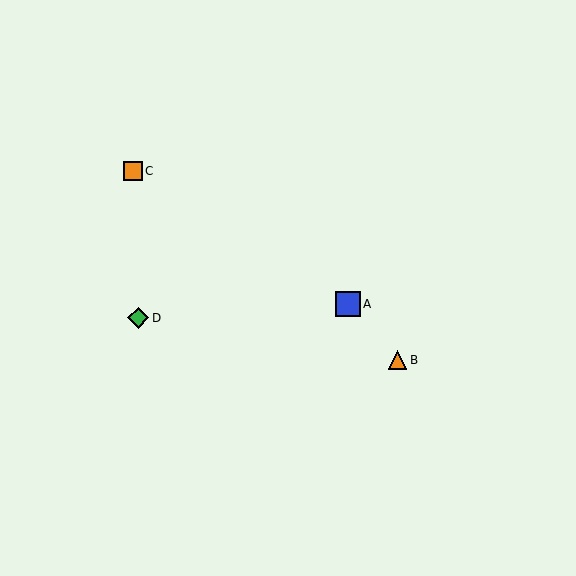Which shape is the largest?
The blue square (labeled A) is the largest.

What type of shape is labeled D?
Shape D is a green diamond.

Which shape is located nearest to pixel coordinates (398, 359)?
The orange triangle (labeled B) at (397, 360) is nearest to that location.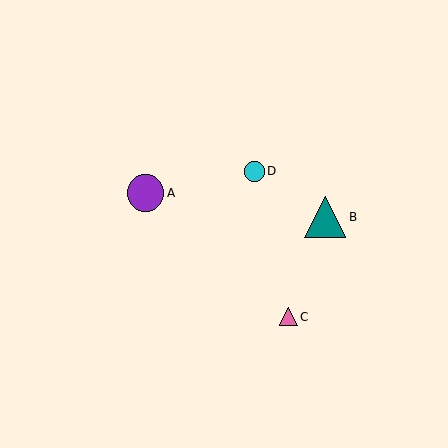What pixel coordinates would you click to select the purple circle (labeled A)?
Click at (146, 193) to select the purple circle A.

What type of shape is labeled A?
Shape A is a purple circle.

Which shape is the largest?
The teal triangle (labeled B) is the largest.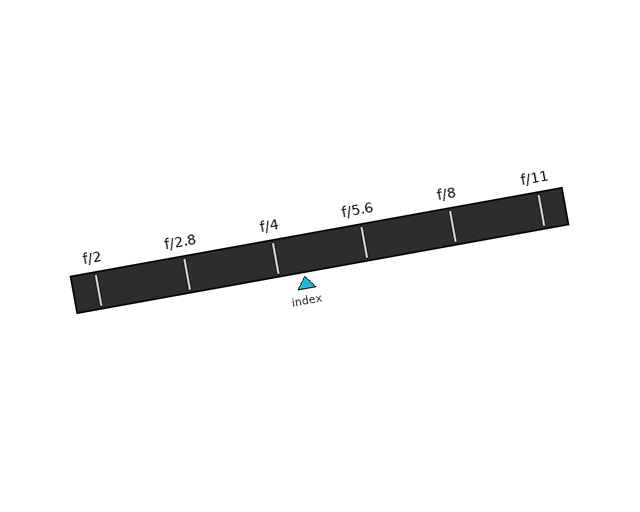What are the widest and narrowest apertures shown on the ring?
The widest aperture shown is f/2 and the narrowest is f/11.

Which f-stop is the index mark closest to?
The index mark is closest to f/4.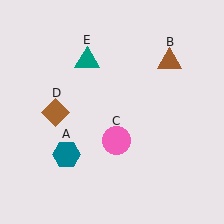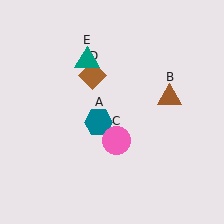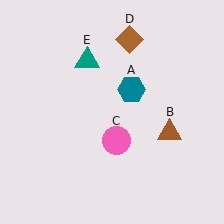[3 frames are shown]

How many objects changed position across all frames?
3 objects changed position: teal hexagon (object A), brown triangle (object B), brown diamond (object D).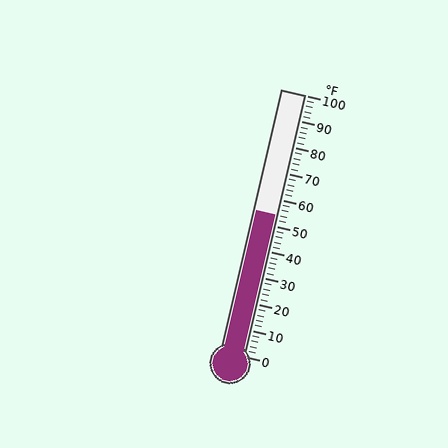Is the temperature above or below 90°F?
The temperature is below 90°F.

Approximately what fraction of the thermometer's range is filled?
The thermometer is filled to approximately 55% of its range.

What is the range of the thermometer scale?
The thermometer scale ranges from 0°F to 100°F.